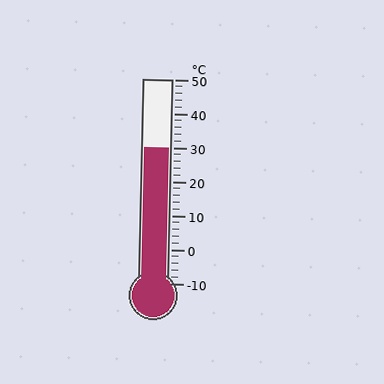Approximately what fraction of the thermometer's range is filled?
The thermometer is filled to approximately 65% of its range.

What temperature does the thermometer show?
The thermometer shows approximately 30°C.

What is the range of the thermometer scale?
The thermometer scale ranges from -10°C to 50°C.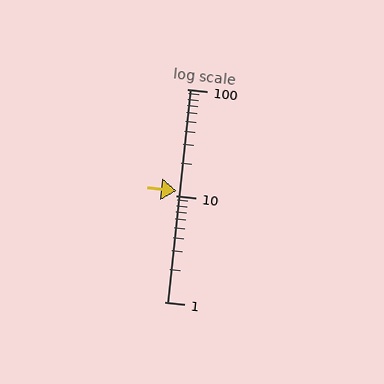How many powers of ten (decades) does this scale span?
The scale spans 2 decades, from 1 to 100.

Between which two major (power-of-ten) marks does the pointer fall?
The pointer is between 10 and 100.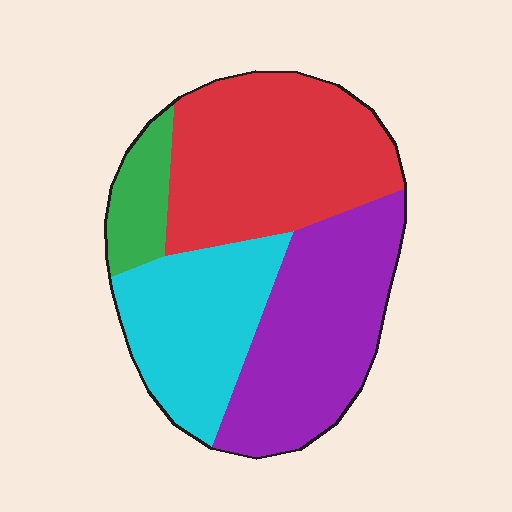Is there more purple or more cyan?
Purple.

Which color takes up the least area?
Green, at roughly 10%.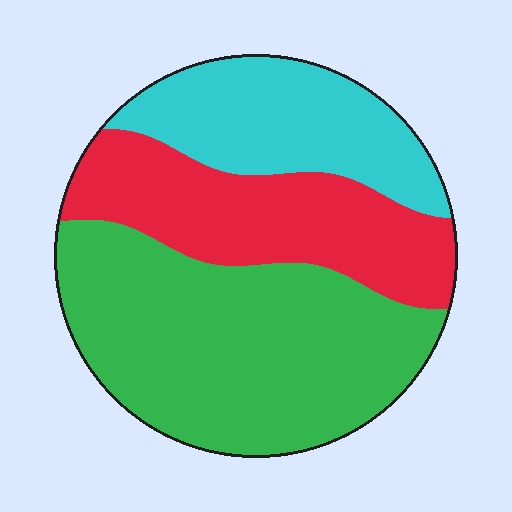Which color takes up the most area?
Green, at roughly 50%.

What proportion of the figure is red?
Red covers around 30% of the figure.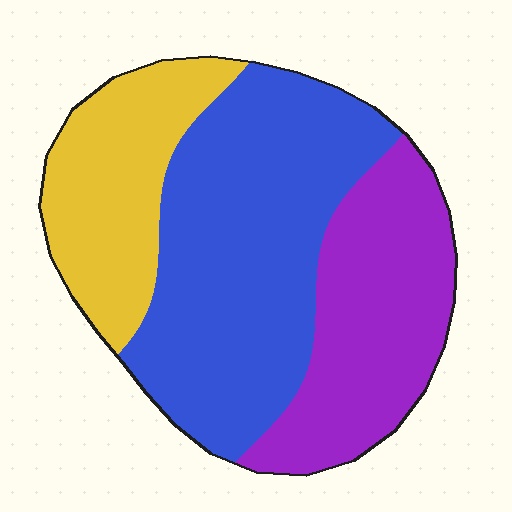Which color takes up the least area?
Yellow, at roughly 25%.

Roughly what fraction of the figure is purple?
Purple covers 30% of the figure.